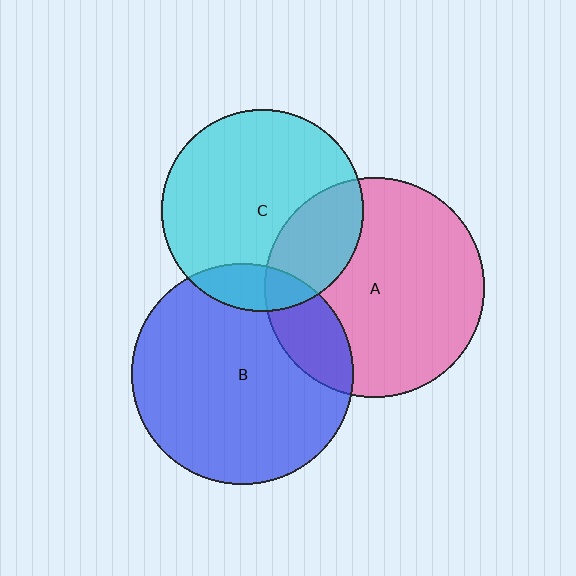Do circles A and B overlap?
Yes.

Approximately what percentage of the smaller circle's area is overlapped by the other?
Approximately 15%.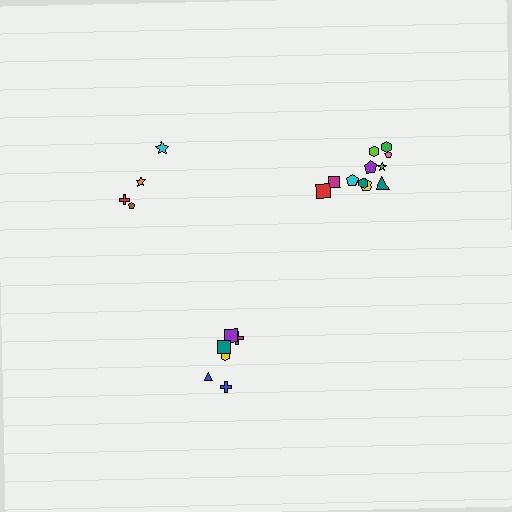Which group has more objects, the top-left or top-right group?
The top-right group.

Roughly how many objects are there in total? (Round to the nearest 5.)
Roughly 25 objects in total.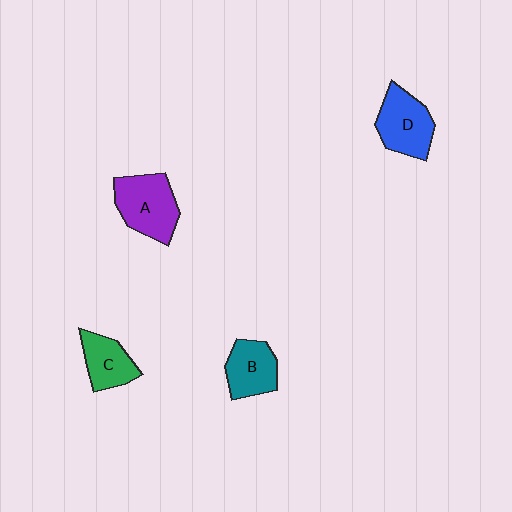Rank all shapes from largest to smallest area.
From largest to smallest: A (purple), D (blue), B (teal), C (green).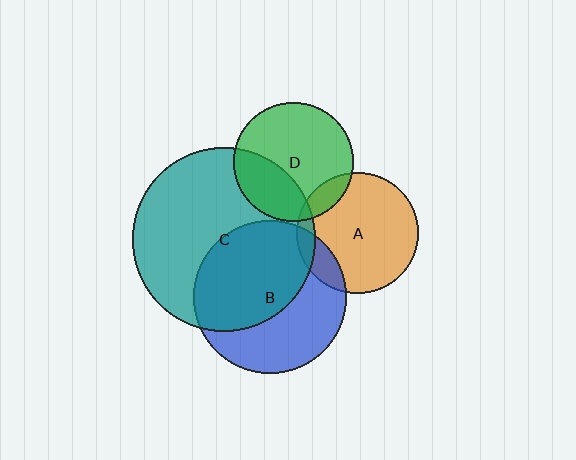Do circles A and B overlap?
Yes.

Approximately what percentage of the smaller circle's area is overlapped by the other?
Approximately 15%.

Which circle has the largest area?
Circle C (teal).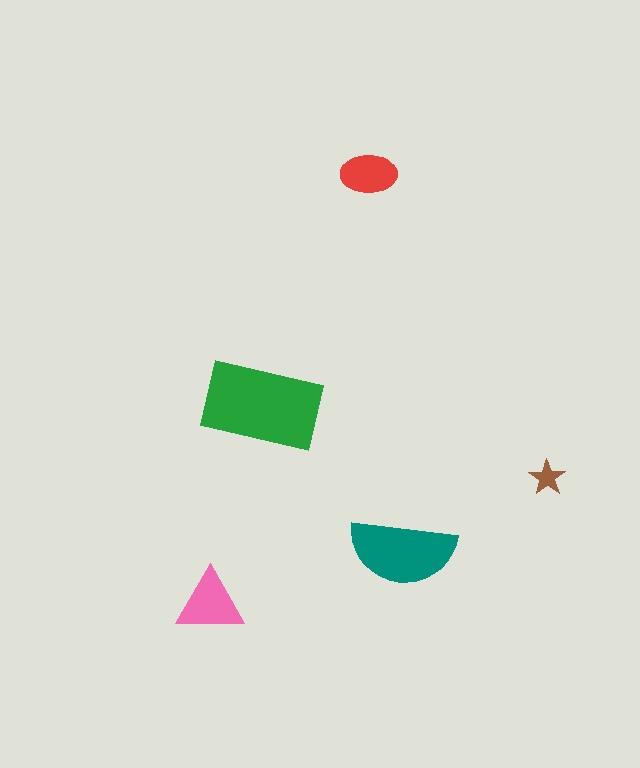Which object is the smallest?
The brown star.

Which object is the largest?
The green rectangle.